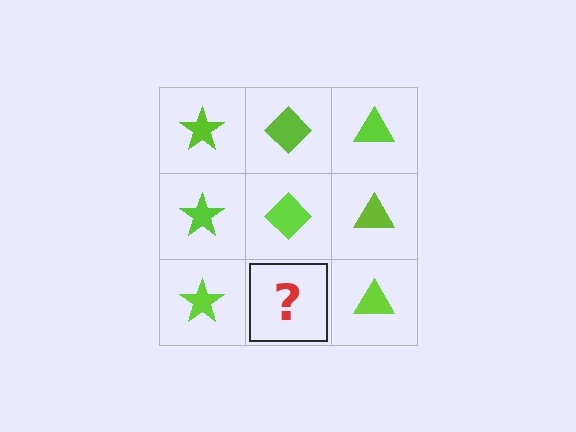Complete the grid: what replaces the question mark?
The question mark should be replaced with a lime diamond.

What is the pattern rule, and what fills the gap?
The rule is that each column has a consistent shape. The gap should be filled with a lime diamond.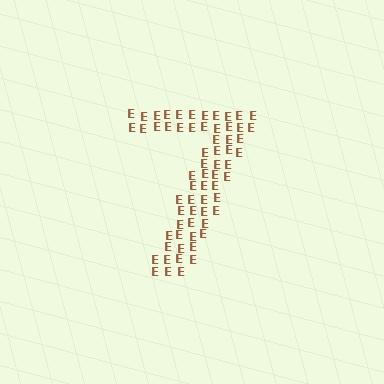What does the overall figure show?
The overall figure shows the digit 7.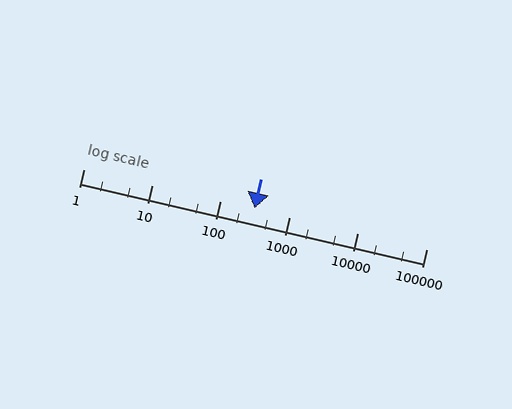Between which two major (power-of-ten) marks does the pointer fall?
The pointer is between 100 and 1000.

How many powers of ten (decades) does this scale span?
The scale spans 5 decades, from 1 to 100000.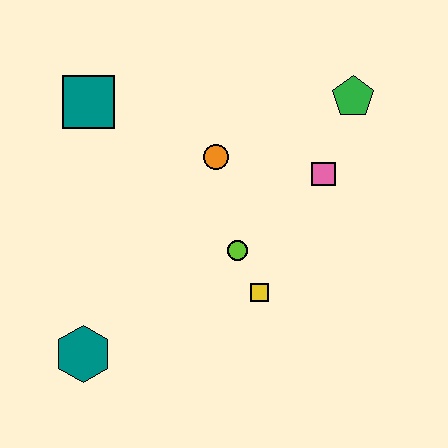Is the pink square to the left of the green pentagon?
Yes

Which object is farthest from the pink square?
The teal hexagon is farthest from the pink square.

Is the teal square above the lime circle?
Yes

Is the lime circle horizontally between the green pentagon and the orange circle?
Yes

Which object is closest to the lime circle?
The yellow square is closest to the lime circle.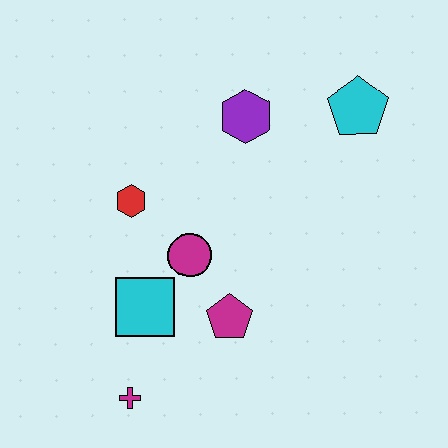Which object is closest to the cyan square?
The magenta circle is closest to the cyan square.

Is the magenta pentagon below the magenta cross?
No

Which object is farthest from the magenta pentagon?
The cyan pentagon is farthest from the magenta pentagon.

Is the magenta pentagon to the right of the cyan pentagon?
No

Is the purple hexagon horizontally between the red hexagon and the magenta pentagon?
No